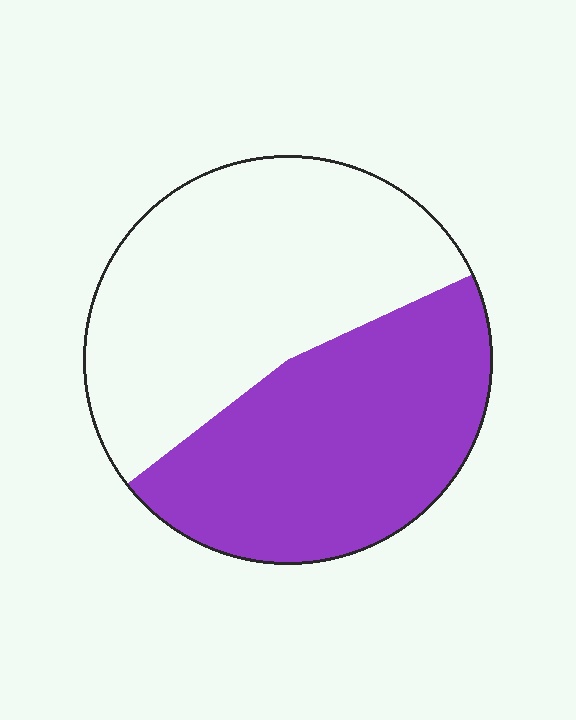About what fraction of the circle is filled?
About one half (1/2).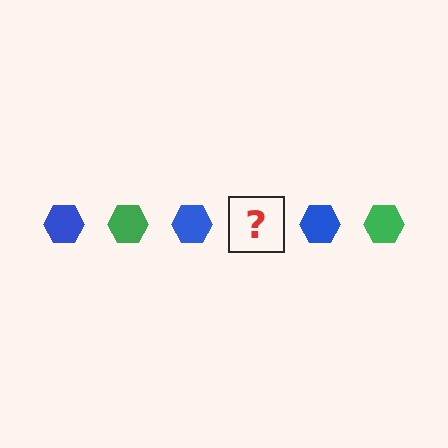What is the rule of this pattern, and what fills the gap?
The rule is that the pattern cycles through blue, green hexagons. The gap should be filled with a green hexagon.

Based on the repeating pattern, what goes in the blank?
The blank should be a green hexagon.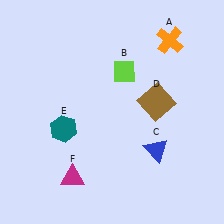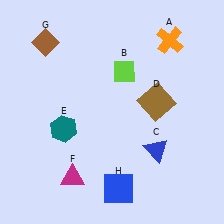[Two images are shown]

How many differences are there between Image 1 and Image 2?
There are 2 differences between the two images.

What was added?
A brown diamond (G), a blue square (H) were added in Image 2.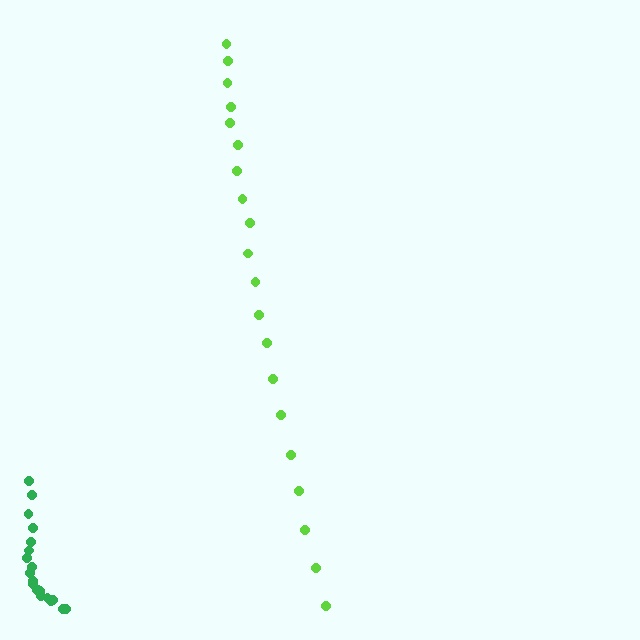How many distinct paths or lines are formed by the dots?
There are 2 distinct paths.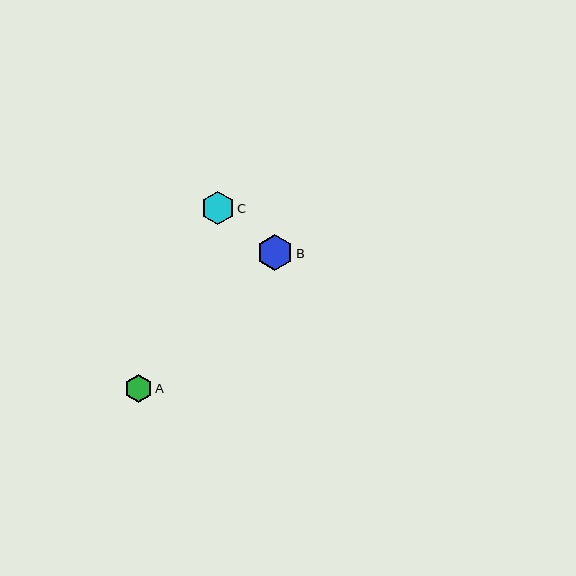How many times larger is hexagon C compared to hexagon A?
Hexagon C is approximately 1.2 times the size of hexagon A.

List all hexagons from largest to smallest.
From largest to smallest: B, C, A.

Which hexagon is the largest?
Hexagon B is the largest with a size of approximately 36 pixels.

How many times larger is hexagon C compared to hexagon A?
Hexagon C is approximately 1.2 times the size of hexagon A.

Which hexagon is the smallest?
Hexagon A is the smallest with a size of approximately 28 pixels.